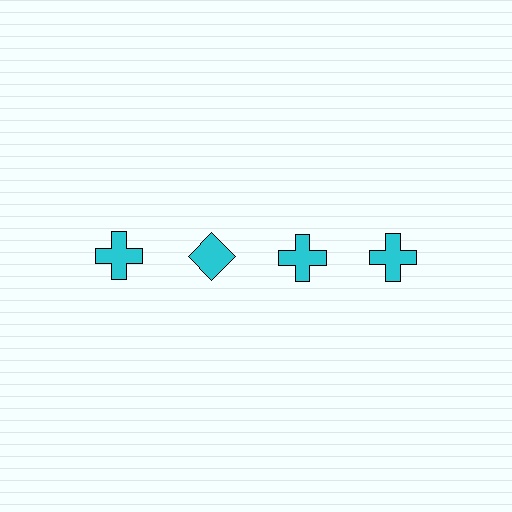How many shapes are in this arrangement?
There are 4 shapes arranged in a grid pattern.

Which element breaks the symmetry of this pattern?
The cyan diamond in the top row, second from left column breaks the symmetry. All other shapes are cyan crosses.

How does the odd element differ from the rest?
It has a different shape: diamond instead of cross.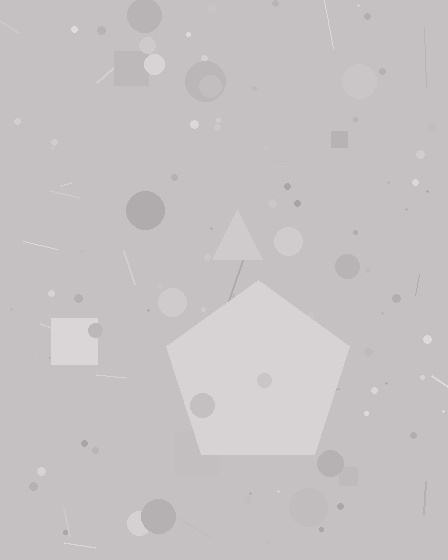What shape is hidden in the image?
A pentagon is hidden in the image.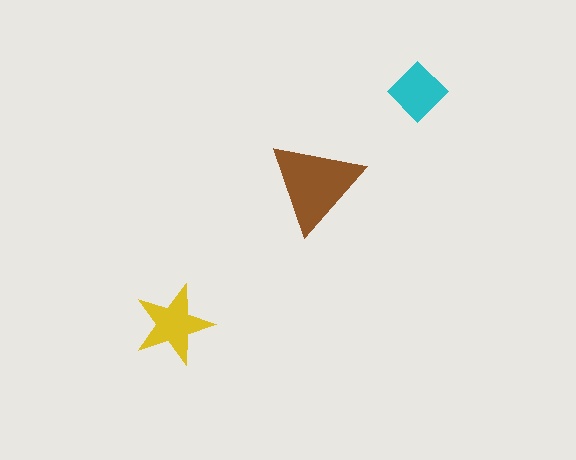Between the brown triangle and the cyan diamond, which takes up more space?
The brown triangle.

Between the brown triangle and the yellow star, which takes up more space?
The brown triangle.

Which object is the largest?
The brown triangle.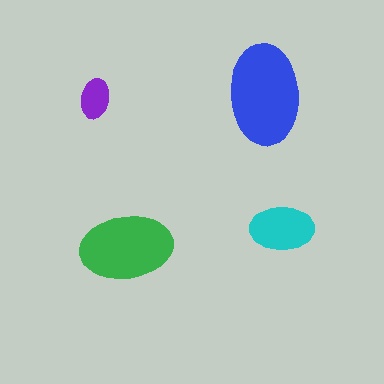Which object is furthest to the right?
The cyan ellipse is rightmost.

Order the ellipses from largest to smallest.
the blue one, the green one, the cyan one, the purple one.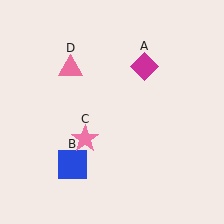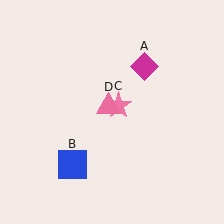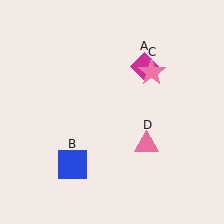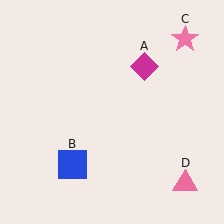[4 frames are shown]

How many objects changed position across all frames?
2 objects changed position: pink star (object C), pink triangle (object D).